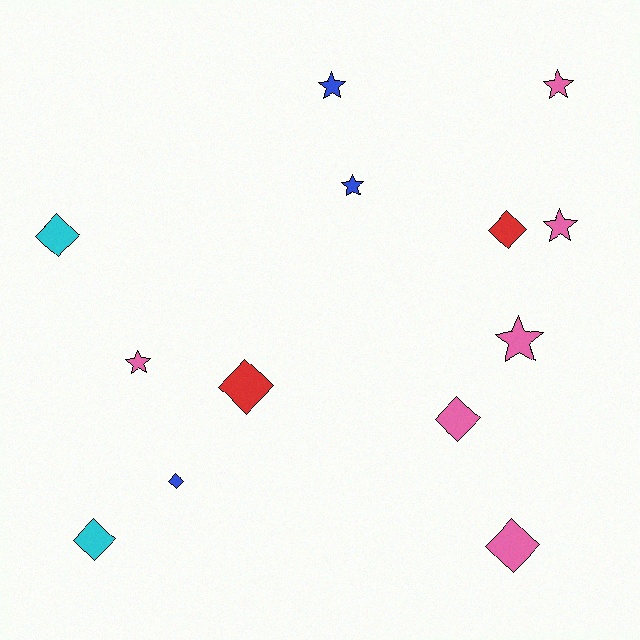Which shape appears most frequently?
Diamond, with 7 objects.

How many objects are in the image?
There are 13 objects.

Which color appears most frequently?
Pink, with 6 objects.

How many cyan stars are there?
There are no cyan stars.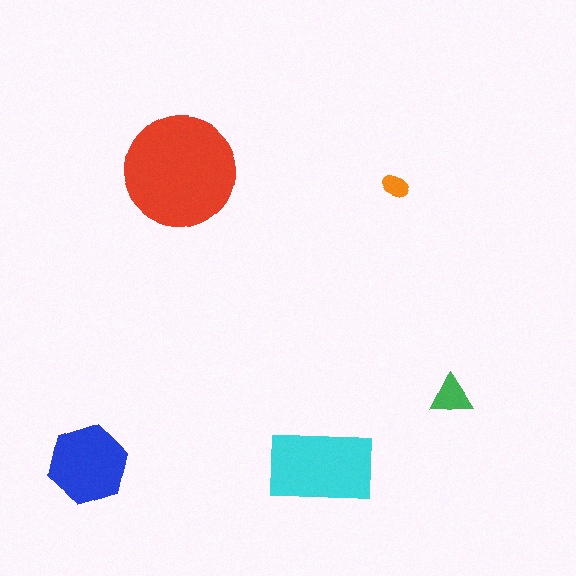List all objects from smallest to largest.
The orange ellipse, the green triangle, the blue hexagon, the cyan rectangle, the red circle.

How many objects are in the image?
There are 5 objects in the image.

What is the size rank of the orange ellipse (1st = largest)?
5th.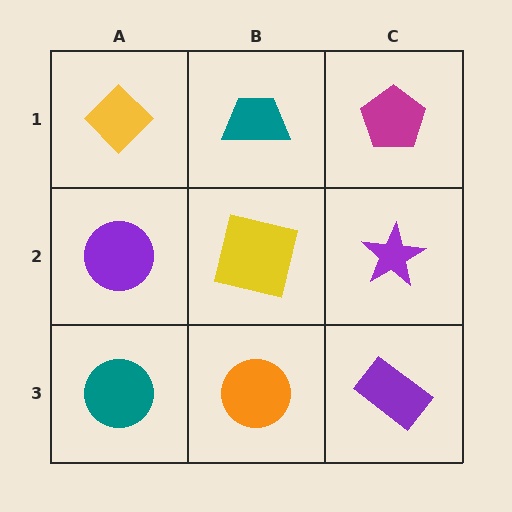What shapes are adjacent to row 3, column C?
A purple star (row 2, column C), an orange circle (row 3, column B).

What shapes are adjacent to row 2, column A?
A yellow diamond (row 1, column A), a teal circle (row 3, column A), a yellow square (row 2, column B).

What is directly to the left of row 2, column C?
A yellow square.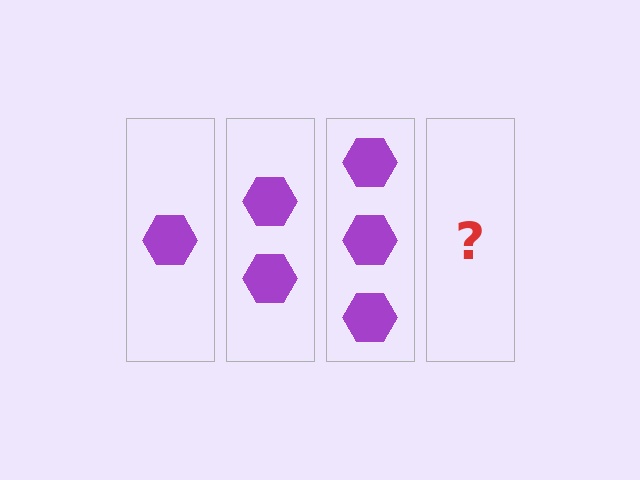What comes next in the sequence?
The next element should be 4 hexagons.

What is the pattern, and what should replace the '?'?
The pattern is that each step adds one more hexagon. The '?' should be 4 hexagons.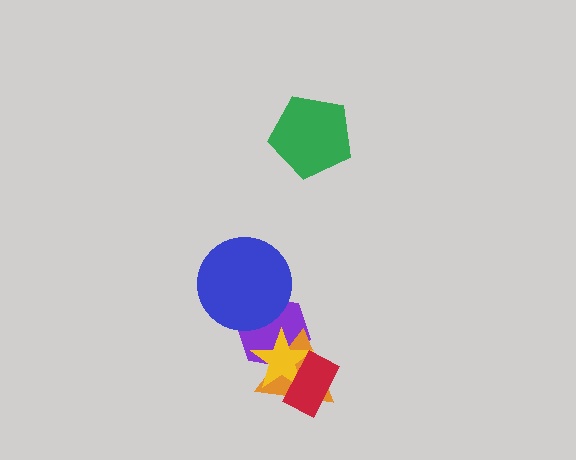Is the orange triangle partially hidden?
Yes, it is partially covered by another shape.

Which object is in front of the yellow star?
The red rectangle is in front of the yellow star.